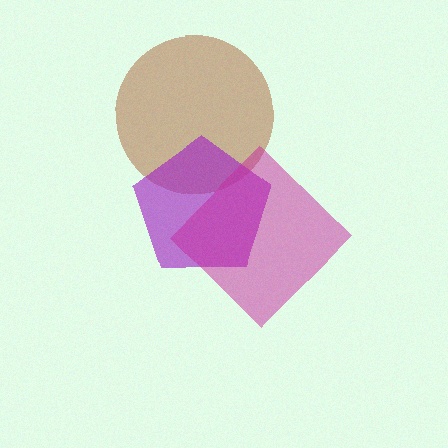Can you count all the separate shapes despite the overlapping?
Yes, there are 3 separate shapes.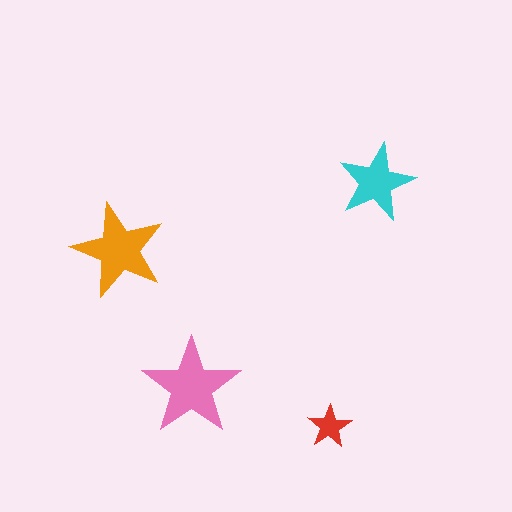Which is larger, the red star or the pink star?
The pink one.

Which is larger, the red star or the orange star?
The orange one.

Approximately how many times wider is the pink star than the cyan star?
About 1.5 times wider.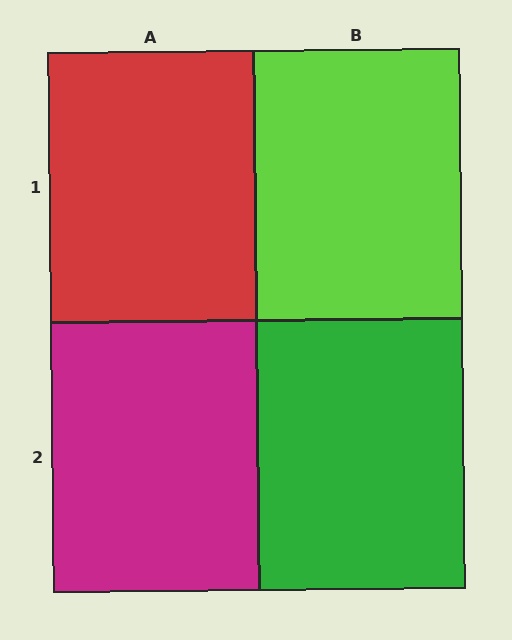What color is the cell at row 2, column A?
Magenta.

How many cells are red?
1 cell is red.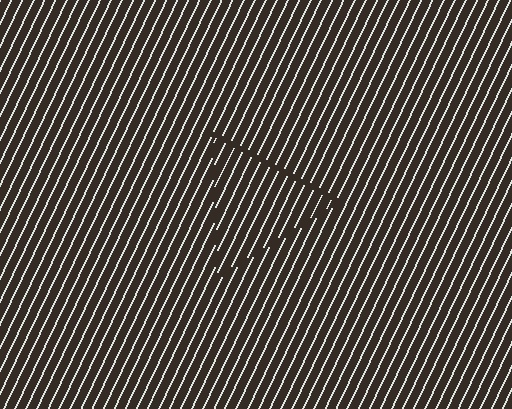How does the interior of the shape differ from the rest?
The interior of the shape contains the same grating, shifted by half a period — the contour is defined by the phase discontinuity where line-ends from the inner and outer gratings abut.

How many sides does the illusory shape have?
3 sides — the line-ends trace a triangle.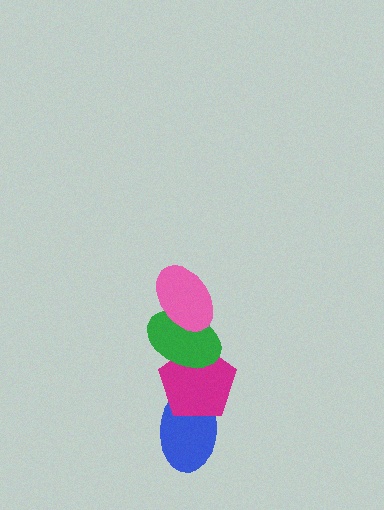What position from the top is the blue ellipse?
The blue ellipse is 4th from the top.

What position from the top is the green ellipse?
The green ellipse is 2nd from the top.